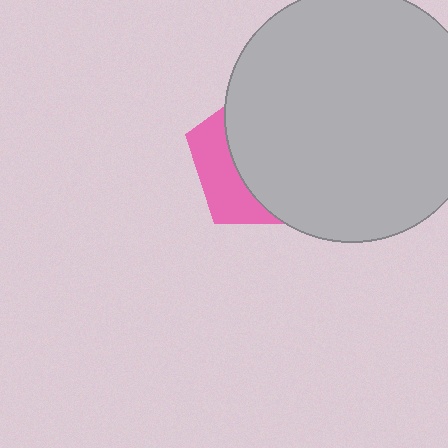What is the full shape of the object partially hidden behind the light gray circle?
The partially hidden object is a pink pentagon.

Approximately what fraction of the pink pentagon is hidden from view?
Roughly 70% of the pink pentagon is hidden behind the light gray circle.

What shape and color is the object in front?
The object in front is a light gray circle.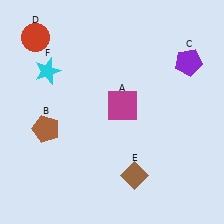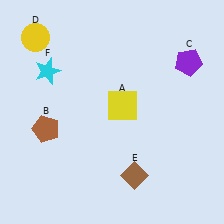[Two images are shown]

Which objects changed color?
A changed from magenta to yellow. D changed from red to yellow.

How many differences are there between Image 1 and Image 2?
There are 2 differences between the two images.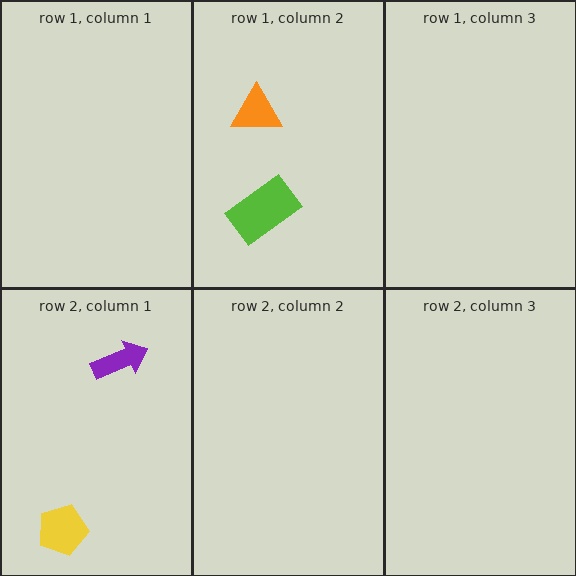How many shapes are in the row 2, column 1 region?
2.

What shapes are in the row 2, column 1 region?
The yellow pentagon, the purple arrow.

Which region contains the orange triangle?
The row 1, column 2 region.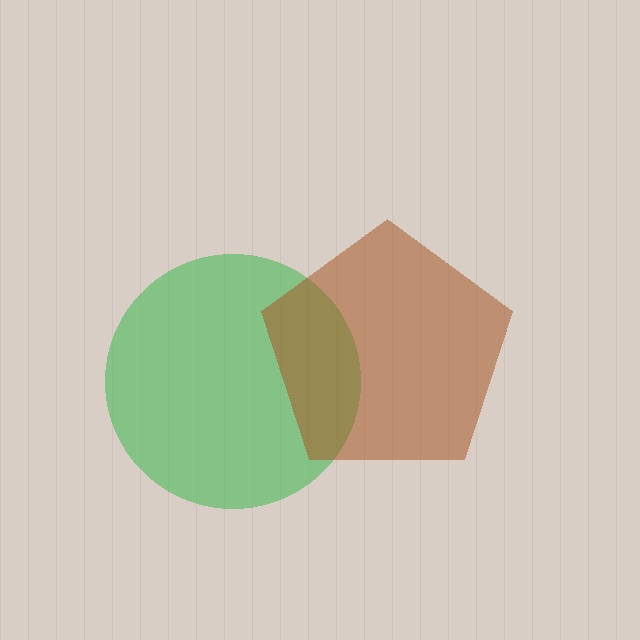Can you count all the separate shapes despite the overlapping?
Yes, there are 2 separate shapes.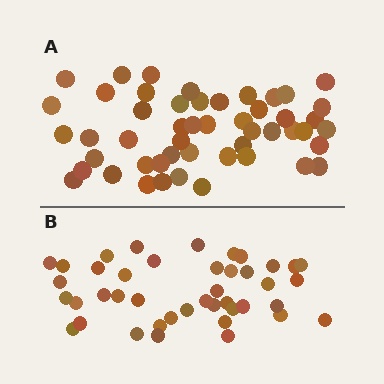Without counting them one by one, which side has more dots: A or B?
Region A (the top region) has more dots.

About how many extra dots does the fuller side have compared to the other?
Region A has roughly 8 or so more dots than region B.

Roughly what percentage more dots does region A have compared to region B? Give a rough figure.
About 20% more.